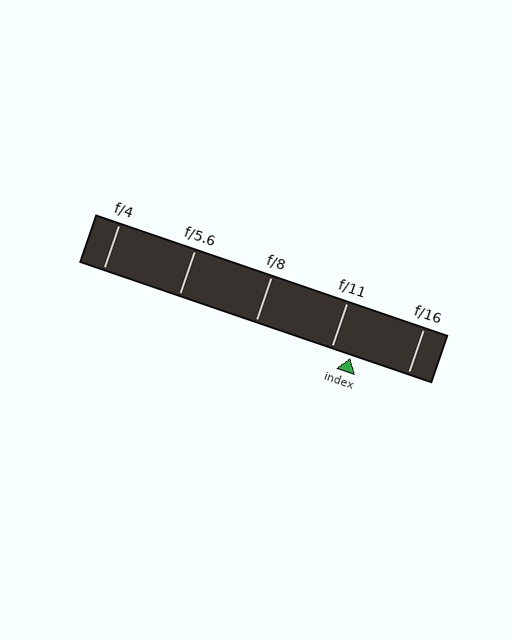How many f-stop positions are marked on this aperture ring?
There are 5 f-stop positions marked.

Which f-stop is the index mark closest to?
The index mark is closest to f/11.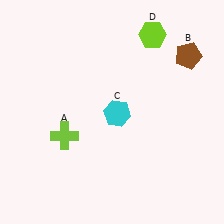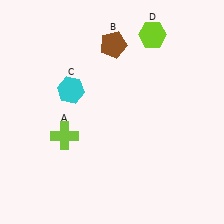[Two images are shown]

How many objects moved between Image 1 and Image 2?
2 objects moved between the two images.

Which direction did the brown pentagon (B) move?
The brown pentagon (B) moved left.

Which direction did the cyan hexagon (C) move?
The cyan hexagon (C) moved left.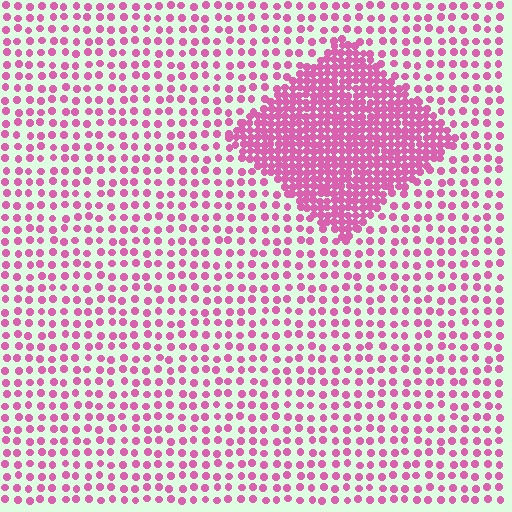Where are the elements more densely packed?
The elements are more densely packed inside the diamond boundary.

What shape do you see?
I see a diamond.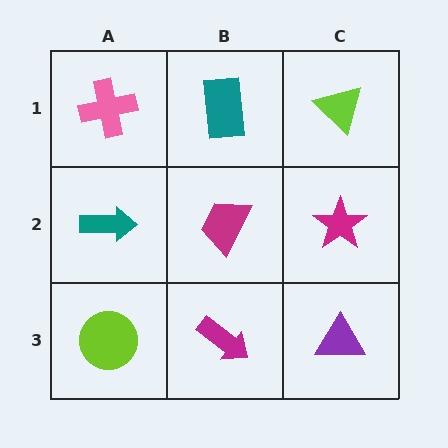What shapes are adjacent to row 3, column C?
A magenta star (row 2, column C), a magenta arrow (row 3, column B).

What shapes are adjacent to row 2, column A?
A pink cross (row 1, column A), a lime circle (row 3, column A), a magenta trapezoid (row 2, column B).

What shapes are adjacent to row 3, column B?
A magenta trapezoid (row 2, column B), a lime circle (row 3, column A), a purple triangle (row 3, column C).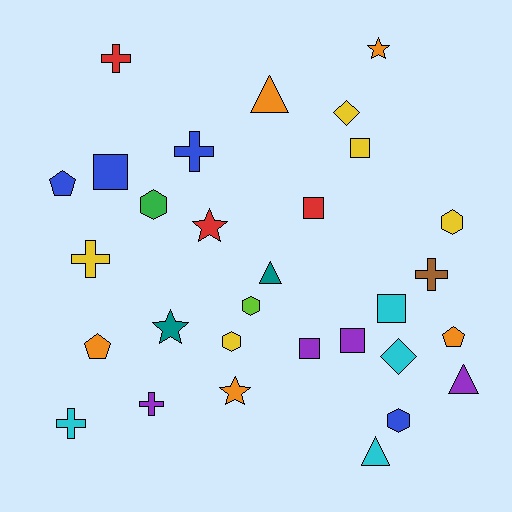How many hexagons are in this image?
There are 5 hexagons.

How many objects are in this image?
There are 30 objects.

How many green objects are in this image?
There is 1 green object.